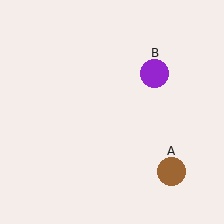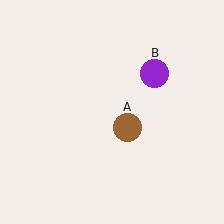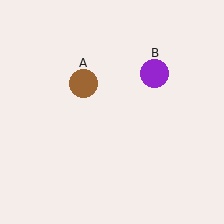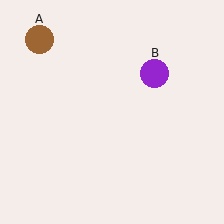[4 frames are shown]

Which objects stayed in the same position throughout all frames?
Purple circle (object B) remained stationary.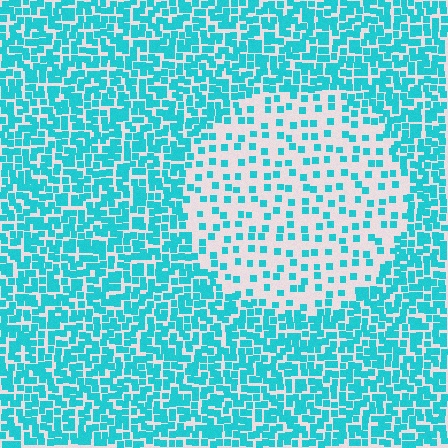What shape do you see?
I see a circle.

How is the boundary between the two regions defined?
The boundary is defined by a change in element density (approximately 2.8x ratio). All elements are the same color, size, and shape.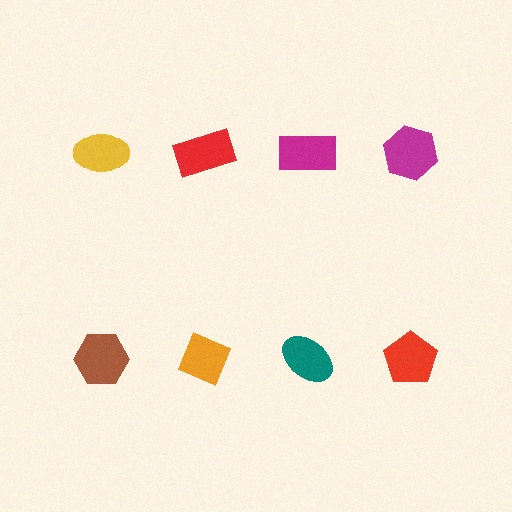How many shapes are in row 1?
4 shapes.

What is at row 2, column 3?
A teal ellipse.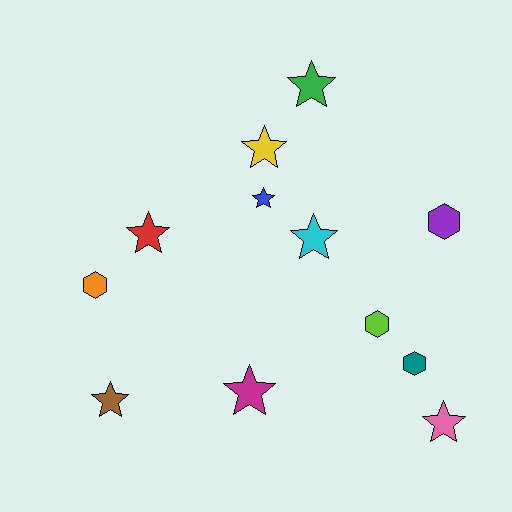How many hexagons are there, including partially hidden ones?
There are 4 hexagons.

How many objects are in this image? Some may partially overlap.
There are 12 objects.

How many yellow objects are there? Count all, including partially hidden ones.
There is 1 yellow object.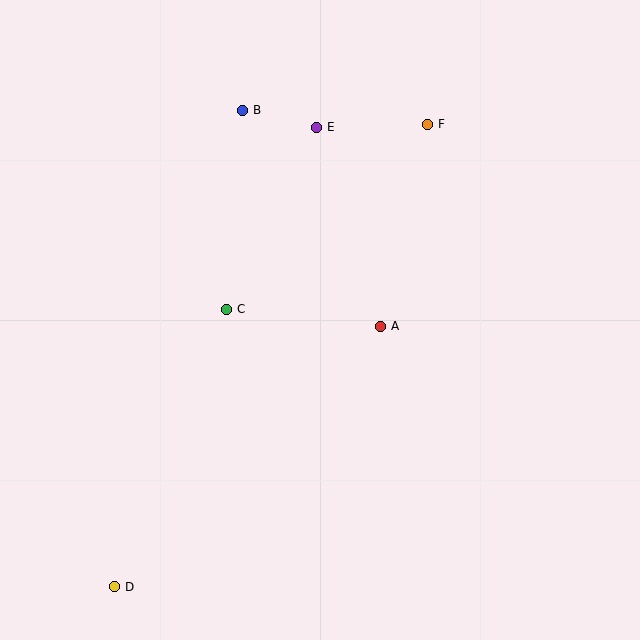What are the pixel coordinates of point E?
Point E is at (316, 127).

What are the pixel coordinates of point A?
Point A is at (380, 326).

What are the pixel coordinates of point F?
Point F is at (427, 124).